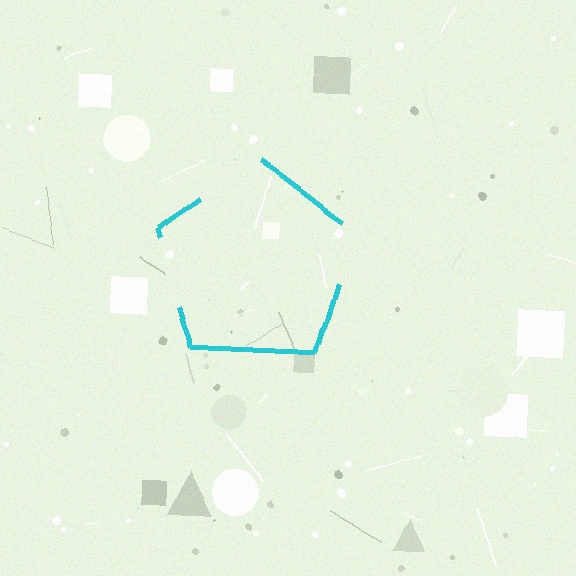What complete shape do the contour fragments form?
The contour fragments form a pentagon.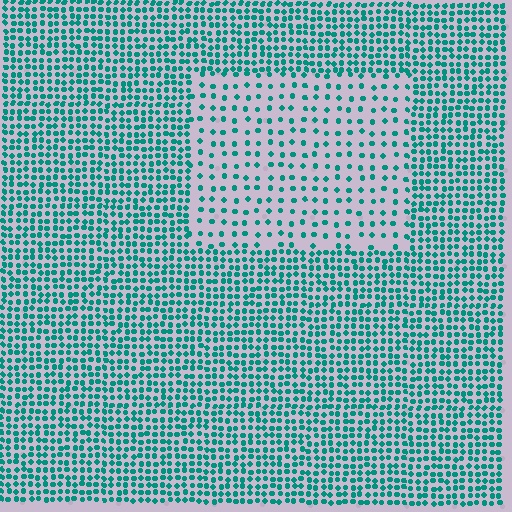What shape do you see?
I see a rectangle.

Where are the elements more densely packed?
The elements are more densely packed outside the rectangle boundary.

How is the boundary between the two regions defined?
The boundary is defined by a change in element density (approximately 2.4x ratio). All elements are the same color, size, and shape.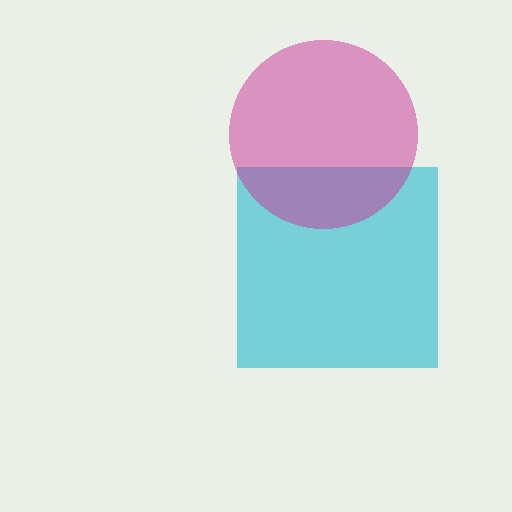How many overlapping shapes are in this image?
There are 2 overlapping shapes in the image.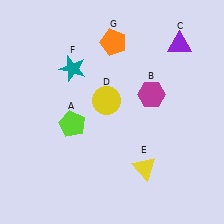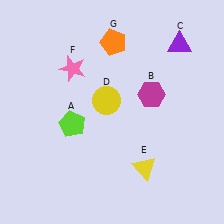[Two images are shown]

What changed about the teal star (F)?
In Image 1, F is teal. In Image 2, it changed to pink.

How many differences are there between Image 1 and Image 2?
There is 1 difference between the two images.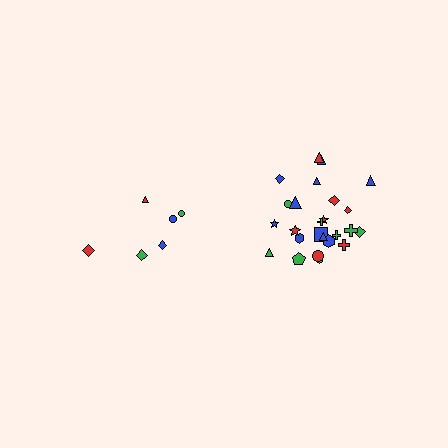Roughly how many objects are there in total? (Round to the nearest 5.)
Roughly 30 objects in total.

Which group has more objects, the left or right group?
The right group.